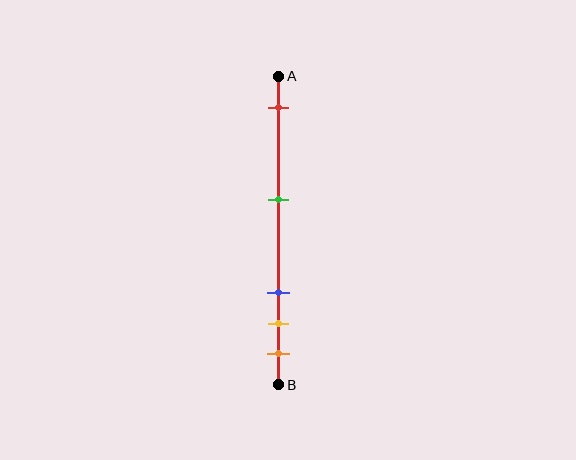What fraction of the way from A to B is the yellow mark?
The yellow mark is approximately 80% (0.8) of the way from A to B.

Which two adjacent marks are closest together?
The yellow and orange marks are the closest adjacent pair.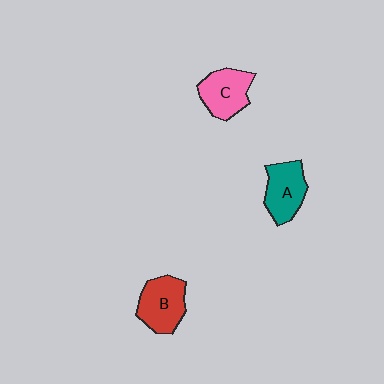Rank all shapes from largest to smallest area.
From largest to smallest: B (red), C (pink), A (teal).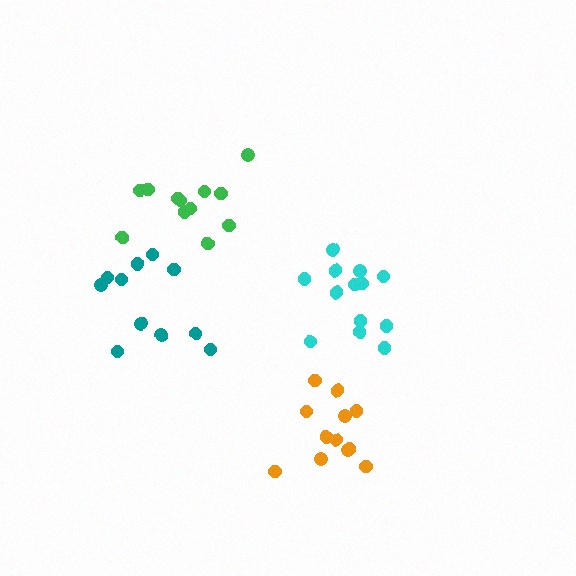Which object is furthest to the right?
The cyan cluster is rightmost.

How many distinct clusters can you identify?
There are 4 distinct clusters.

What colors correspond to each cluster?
The clusters are colored: cyan, green, teal, orange.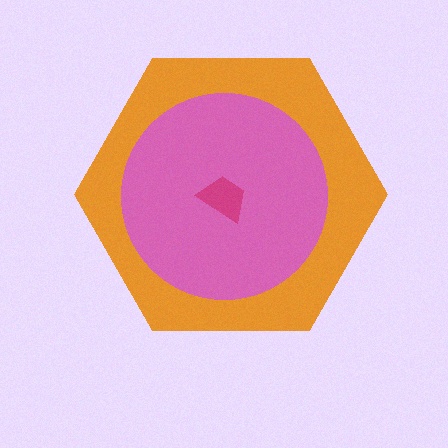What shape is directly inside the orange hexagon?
The pink circle.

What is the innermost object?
The magenta trapezoid.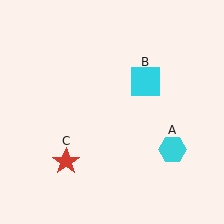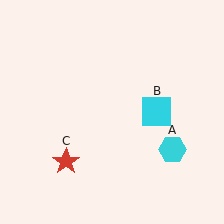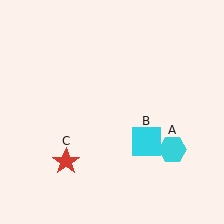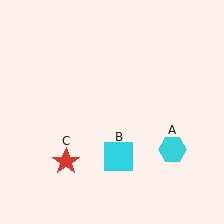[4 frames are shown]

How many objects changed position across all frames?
1 object changed position: cyan square (object B).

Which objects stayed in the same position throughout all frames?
Cyan hexagon (object A) and red star (object C) remained stationary.